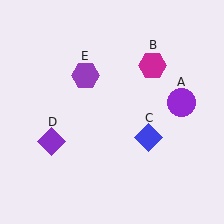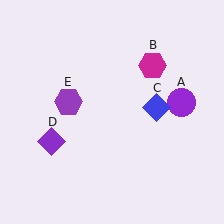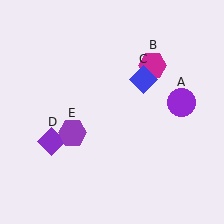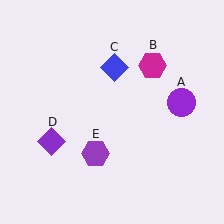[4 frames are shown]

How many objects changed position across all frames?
2 objects changed position: blue diamond (object C), purple hexagon (object E).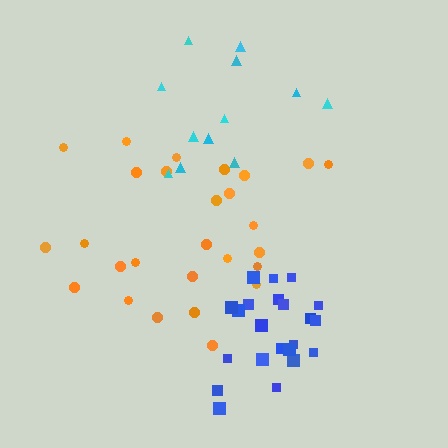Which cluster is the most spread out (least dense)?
Cyan.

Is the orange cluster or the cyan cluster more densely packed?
Orange.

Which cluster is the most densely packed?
Blue.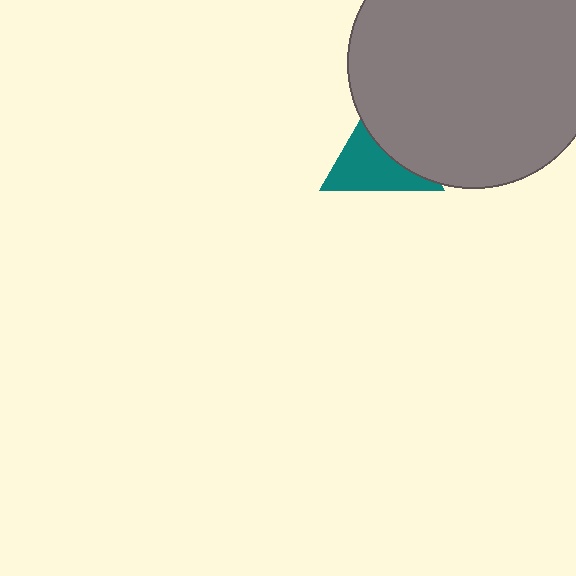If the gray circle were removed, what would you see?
You would see the complete teal triangle.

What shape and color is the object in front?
The object in front is a gray circle.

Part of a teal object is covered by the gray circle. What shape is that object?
It is a triangle.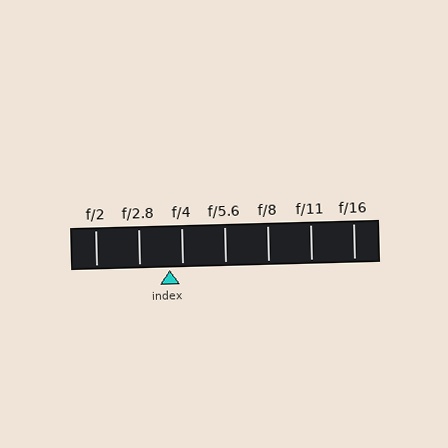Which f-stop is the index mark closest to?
The index mark is closest to f/4.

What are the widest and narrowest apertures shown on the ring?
The widest aperture shown is f/2 and the narrowest is f/16.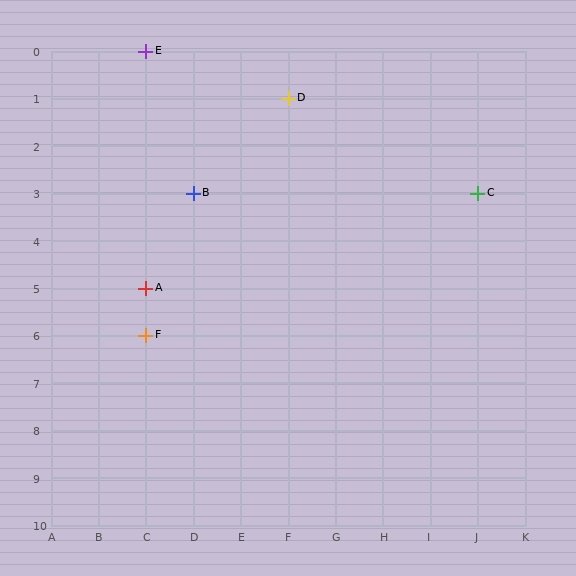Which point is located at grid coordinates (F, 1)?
Point D is at (F, 1).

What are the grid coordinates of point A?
Point A is at grid coordinates (C, 5).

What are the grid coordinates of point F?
Point F is at grid coordinates (C, 6).